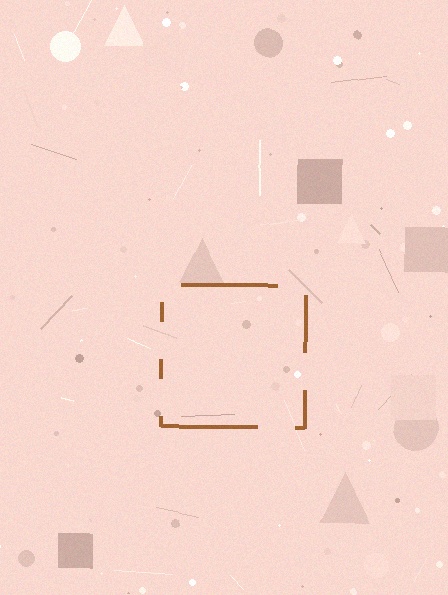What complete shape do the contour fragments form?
The contour fragments form a square.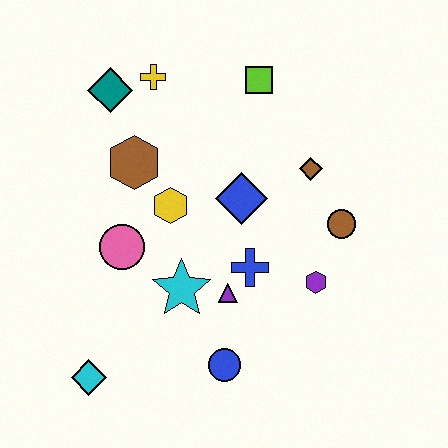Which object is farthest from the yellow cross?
The cyan diamond is farthest from the yellow cross.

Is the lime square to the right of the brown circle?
No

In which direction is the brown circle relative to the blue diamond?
The brown circle is to the right of the blue diamond.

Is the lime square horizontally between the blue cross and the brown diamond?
Yes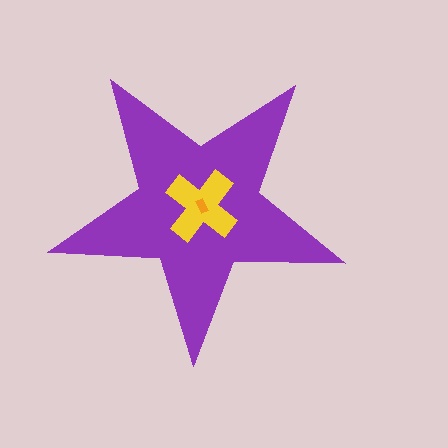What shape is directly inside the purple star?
The yellow cross.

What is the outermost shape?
The purple star.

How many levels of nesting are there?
3.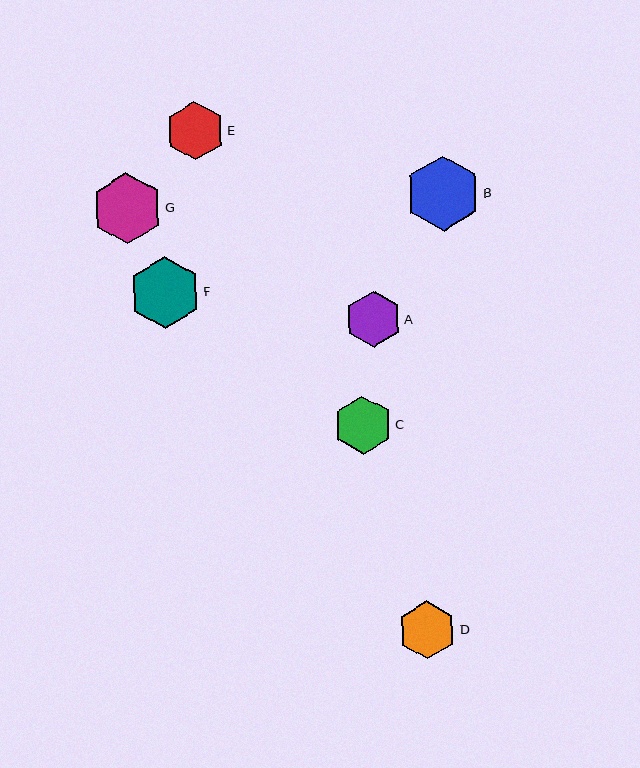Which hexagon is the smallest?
Hexagon A is the smallest with a size of approximately 56 pixels.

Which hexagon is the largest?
Hexagon B is the largest with a size of approximately 75 pixels.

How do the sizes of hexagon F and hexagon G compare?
Hexagon F and hexagon G are approximately the same size.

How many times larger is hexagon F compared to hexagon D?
Hexagon F is approximately 1.2 times the size of hexagon D.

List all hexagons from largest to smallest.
From largest to smallest: B, F, G, E, C, D, A.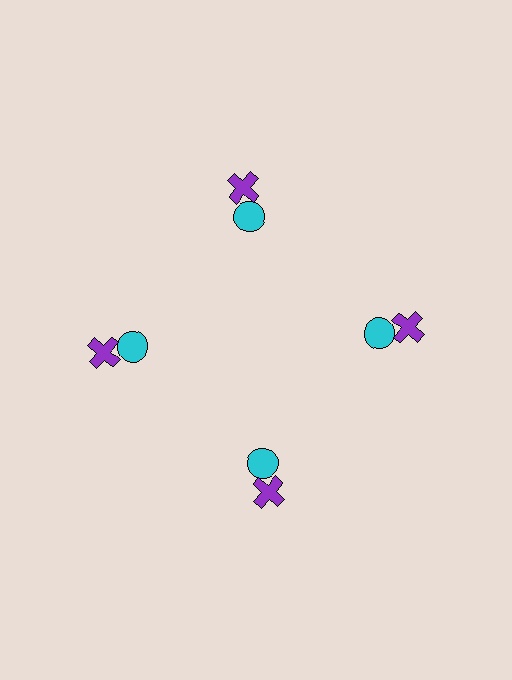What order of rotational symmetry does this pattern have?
This pattern has 4-fold rotational symmetry.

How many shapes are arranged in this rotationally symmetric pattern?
There are 8 shapes, arranged in 4 groups of 2.